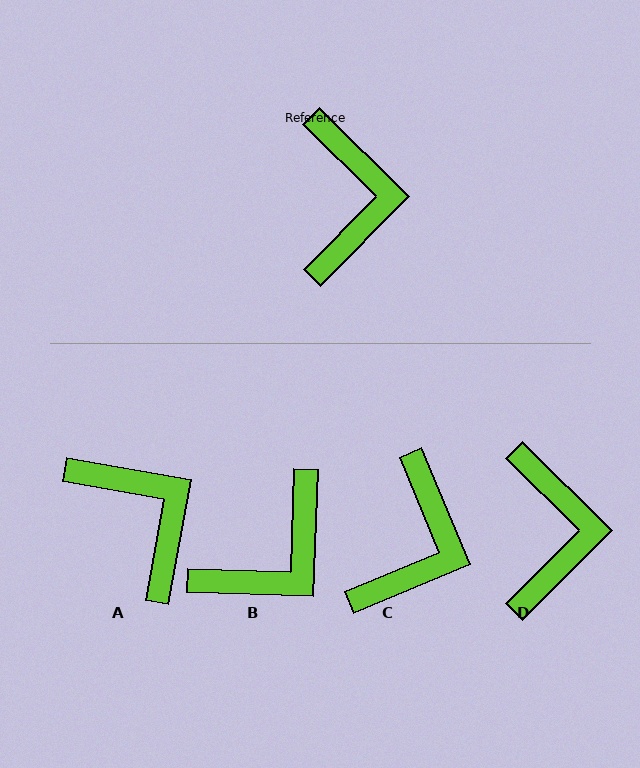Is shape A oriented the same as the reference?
No, it is off by about 35 degrees.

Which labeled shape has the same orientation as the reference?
D.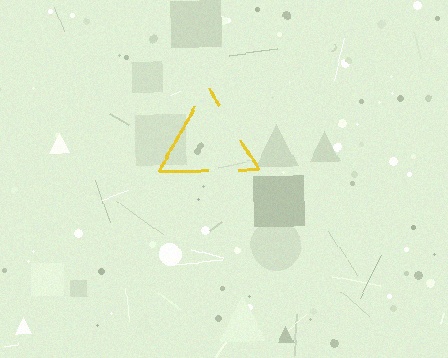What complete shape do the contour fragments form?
The contour fragments form a triangle.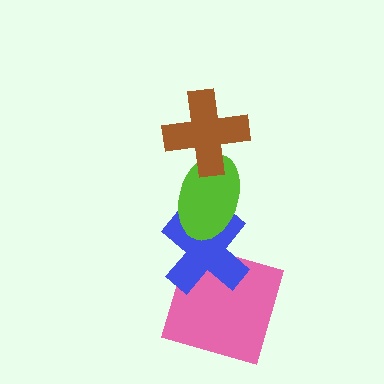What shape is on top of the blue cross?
The lime ellipse is on top of the blue cross.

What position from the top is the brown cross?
The brown cross is 1st from the top.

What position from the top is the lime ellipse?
The lime ellipse is 2nd from the top.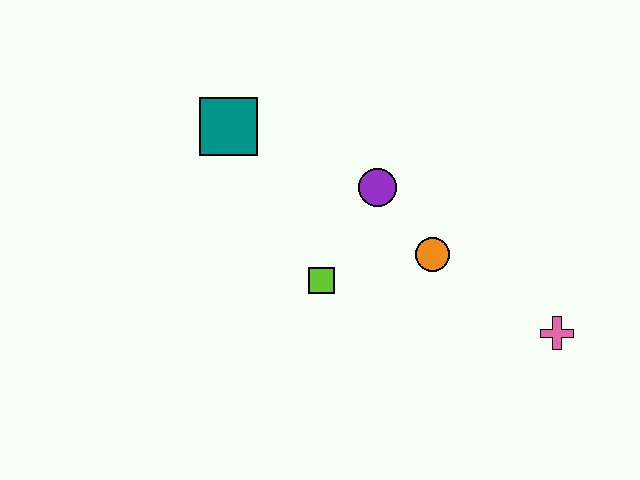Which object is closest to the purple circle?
The orange circle is closest to the purple circle.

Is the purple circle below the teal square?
Yes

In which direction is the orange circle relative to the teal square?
The orange circle is to the right of the teal square.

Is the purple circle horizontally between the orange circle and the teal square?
Yes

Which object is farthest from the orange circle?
The teal square is farthest from the orange circle.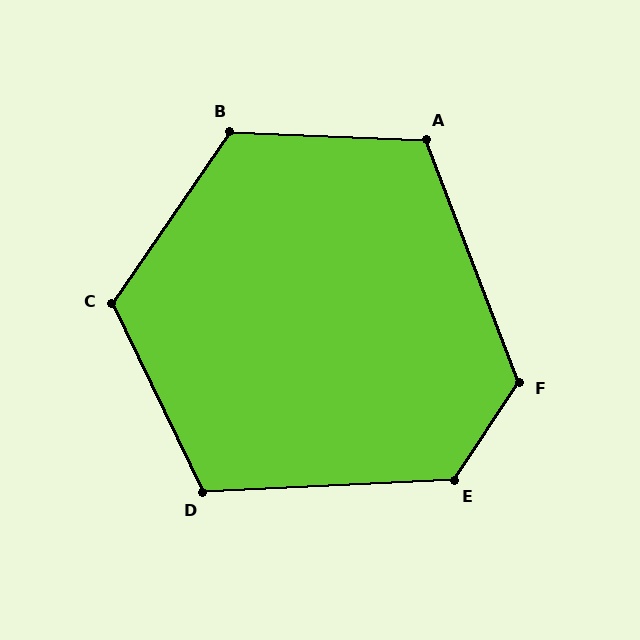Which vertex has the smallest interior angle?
D, at approximately 113 degrees.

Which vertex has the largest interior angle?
E, at approximately 127 degrees.